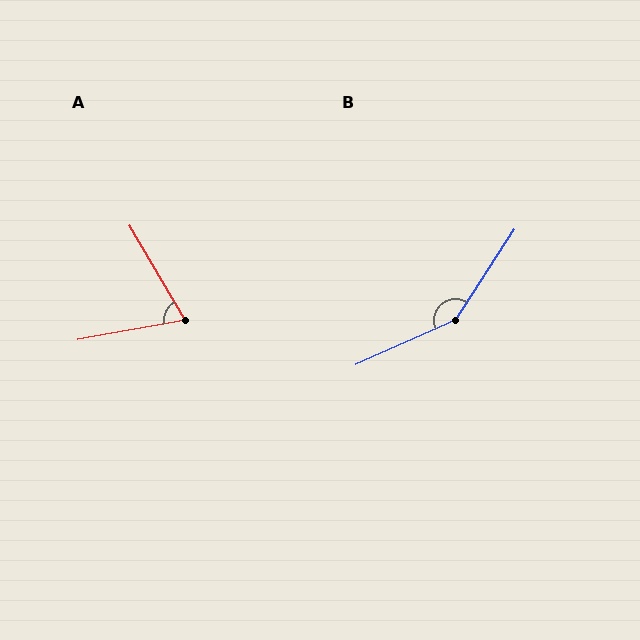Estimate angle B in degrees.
Approximately 147 degrees.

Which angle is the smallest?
A, at approximately 70 degrees.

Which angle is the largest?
B, at approximately 147 degrees.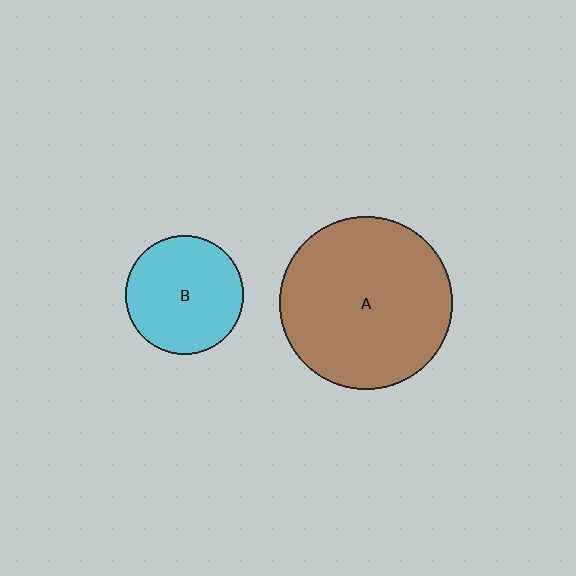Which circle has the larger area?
Circle A (brown).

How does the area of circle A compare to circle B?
Approximately 2.1 times.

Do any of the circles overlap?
No, none of the circles overlap.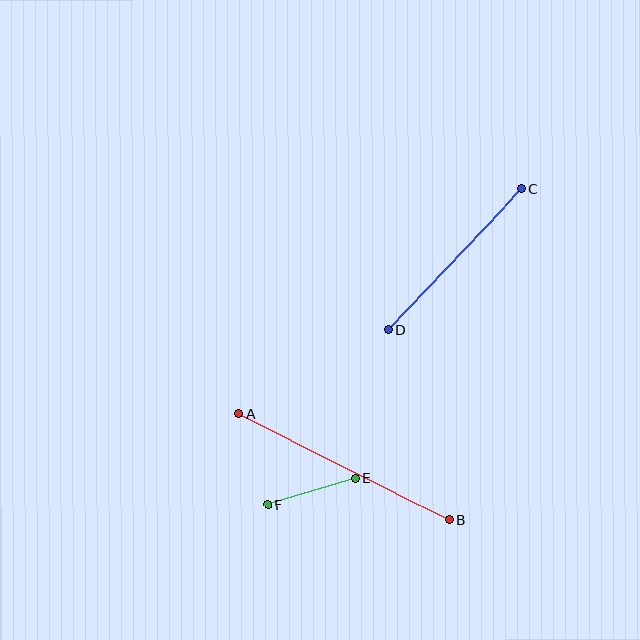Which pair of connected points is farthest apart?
Points A and B are farthest apart.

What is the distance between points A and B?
The distance is approximately 235 pixels.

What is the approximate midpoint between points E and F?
The midpoint is at approximately (312, 492) pixels.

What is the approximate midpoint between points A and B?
The midpoint is at approximately (344, 467) pixels.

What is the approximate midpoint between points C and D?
The midpoint is at approximately (454, 259) pixels.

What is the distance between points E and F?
The distance is approximately 92 pixels.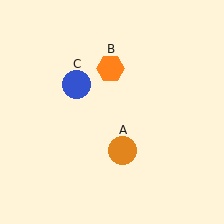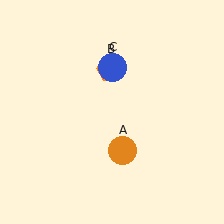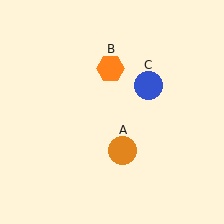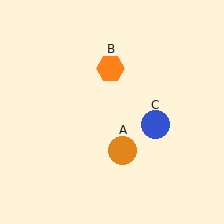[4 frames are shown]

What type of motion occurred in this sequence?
The blue circle (object C) rotated clockwise around the center of the scene.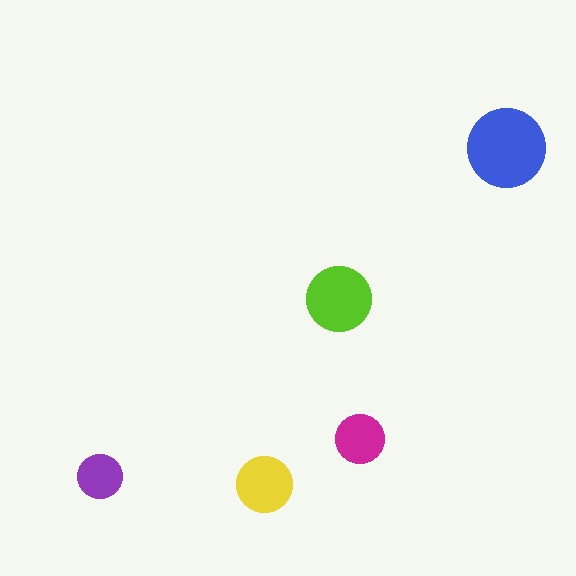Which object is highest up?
The blue circle is topmost.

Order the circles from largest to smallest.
the blue one, the lime one, the yellow one, the magenta one, the purple one.